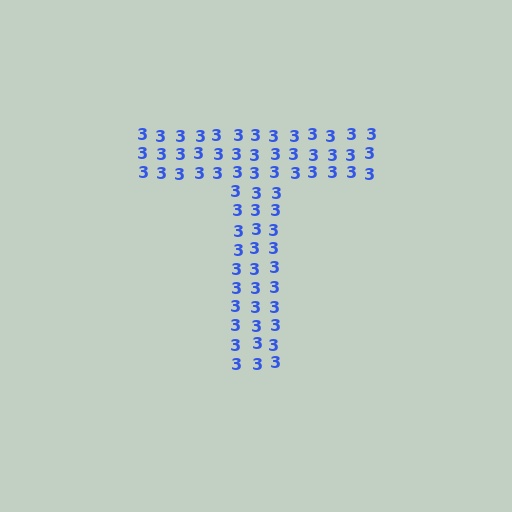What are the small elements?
The small elements are digit 3's.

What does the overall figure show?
The overall figure shows the letter T.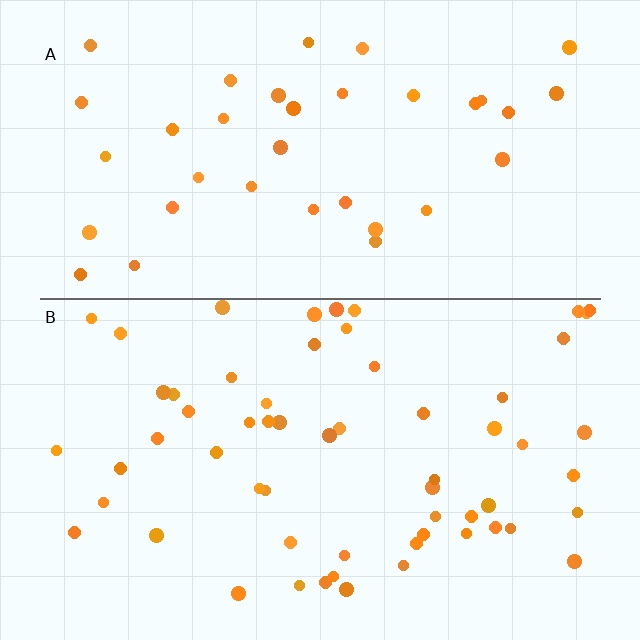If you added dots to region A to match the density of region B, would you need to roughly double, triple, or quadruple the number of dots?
Approximately double.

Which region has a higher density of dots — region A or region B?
B (the bottom).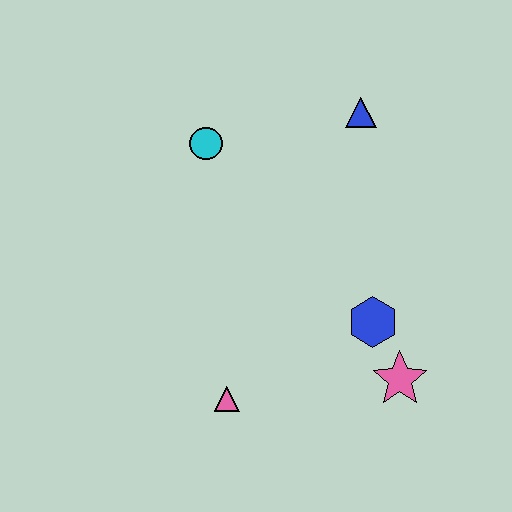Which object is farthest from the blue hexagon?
The cyan circle is farthest from the blue hexagon.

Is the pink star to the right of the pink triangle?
Yes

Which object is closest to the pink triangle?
The blue hexagon is closest to the pink triangle.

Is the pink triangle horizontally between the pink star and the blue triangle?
No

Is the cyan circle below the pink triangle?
No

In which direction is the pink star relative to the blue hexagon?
The pink star is below the blue hexagon.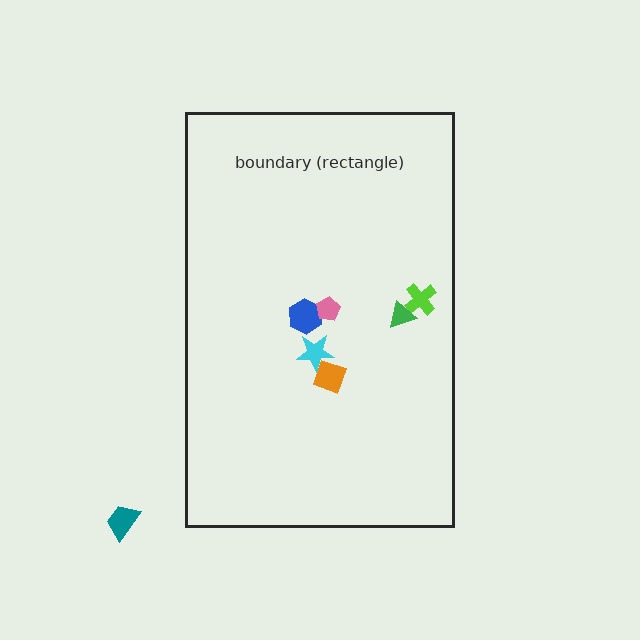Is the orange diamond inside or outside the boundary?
Inside.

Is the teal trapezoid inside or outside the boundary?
Outside.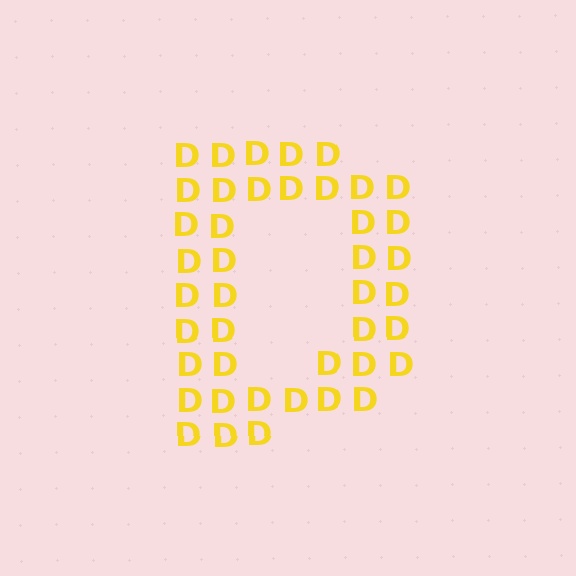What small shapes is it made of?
It is made of small letter D's.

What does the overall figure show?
The overall figure shows the letter D.